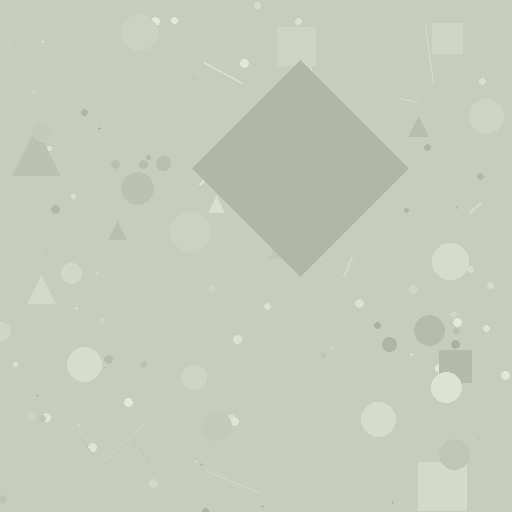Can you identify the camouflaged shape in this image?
The camouflaged shape is a diamond.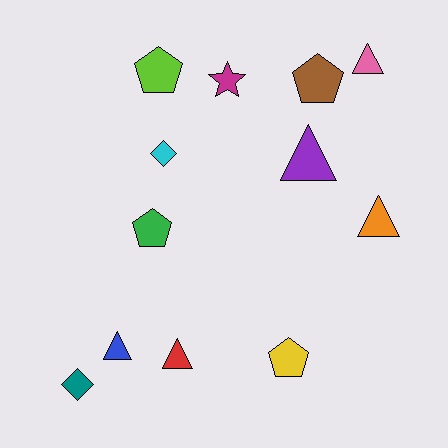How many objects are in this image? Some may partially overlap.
There are 12 objects.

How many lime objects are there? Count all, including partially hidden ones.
There is 1 lime object.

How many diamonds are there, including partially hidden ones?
There are 2 diamonds.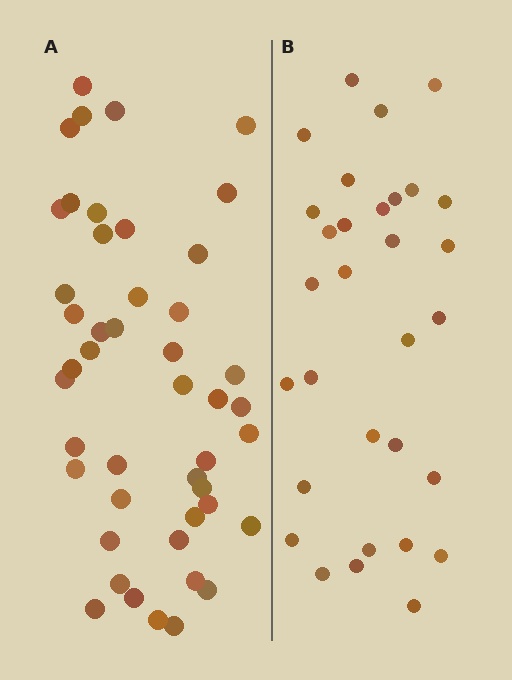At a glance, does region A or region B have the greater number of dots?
Region A (the left region) has more dots.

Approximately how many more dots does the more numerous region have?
Region A has approximately 15 more dots than region B.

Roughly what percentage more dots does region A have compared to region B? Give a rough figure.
About 50% more.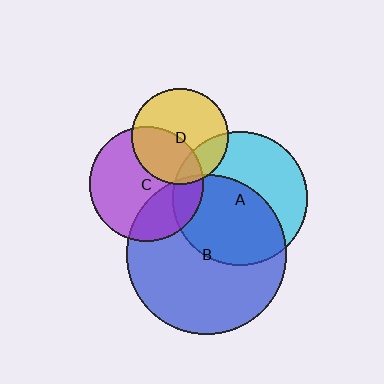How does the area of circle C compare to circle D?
Approximately 1.4 times.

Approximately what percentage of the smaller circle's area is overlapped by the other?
Approximately 15%.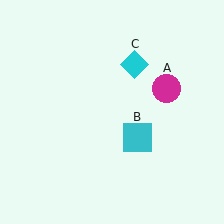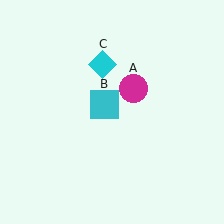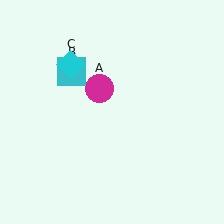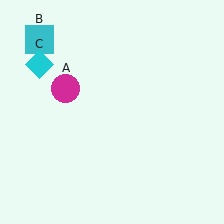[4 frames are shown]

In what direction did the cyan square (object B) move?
The cyan square (object B) moved up and to the left.